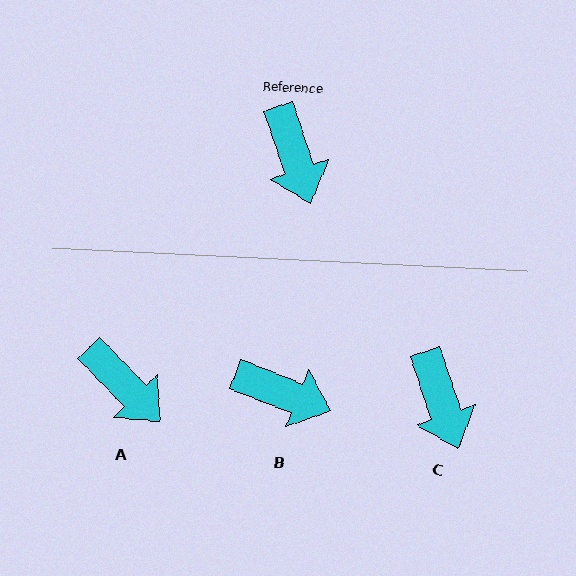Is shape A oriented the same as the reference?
No, it is off by about 25 degrees.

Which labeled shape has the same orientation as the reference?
C.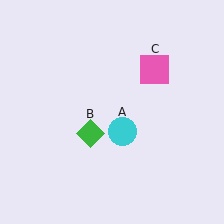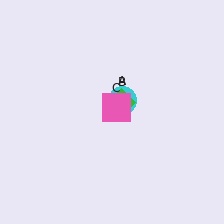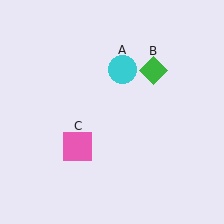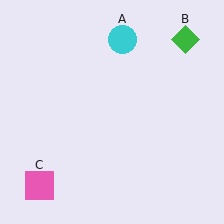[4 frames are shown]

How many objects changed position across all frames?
3 objects changed position: cyan circle (object A), green diamond (object B), pink square (object C).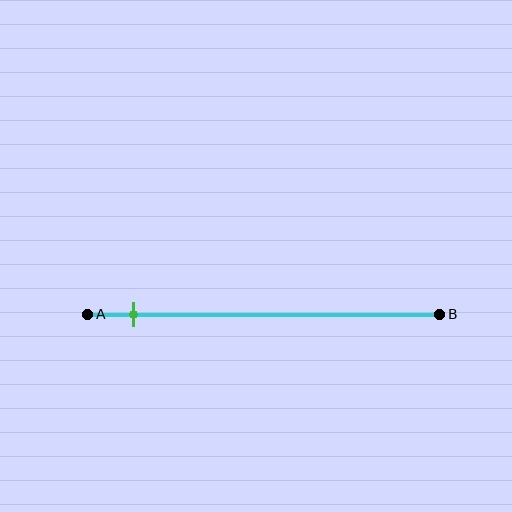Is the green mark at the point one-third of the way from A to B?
No, the mark is at about 15% from A, not at the 33% one-third point.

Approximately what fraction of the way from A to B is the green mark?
The green mark is approximately 15% of the way from A to B.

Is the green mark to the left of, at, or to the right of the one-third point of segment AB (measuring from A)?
The green mark is to the left of the one-third point of segment AB.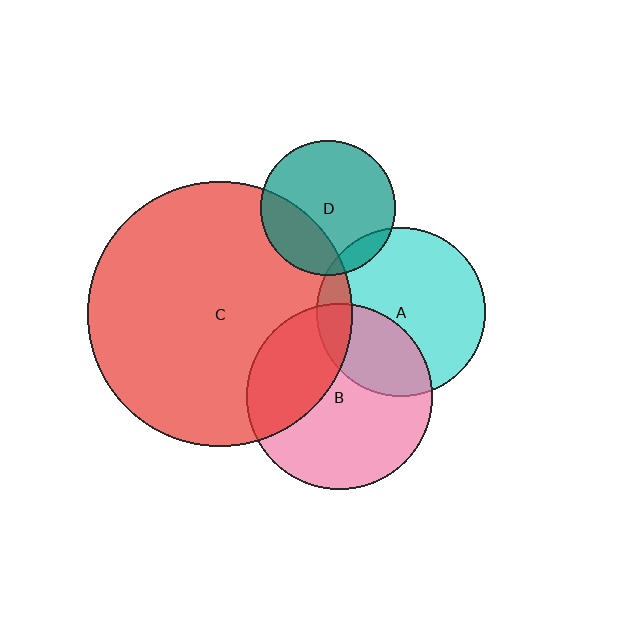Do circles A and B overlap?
Yes.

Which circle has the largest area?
Circle C (red).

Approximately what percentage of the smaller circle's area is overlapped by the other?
Approximately 30%.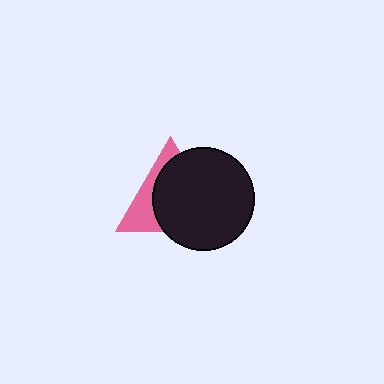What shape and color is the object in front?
The object in front is a black circle.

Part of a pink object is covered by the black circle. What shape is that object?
It is a triangle.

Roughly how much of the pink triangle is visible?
A small part of it is visible (roughly 33%).